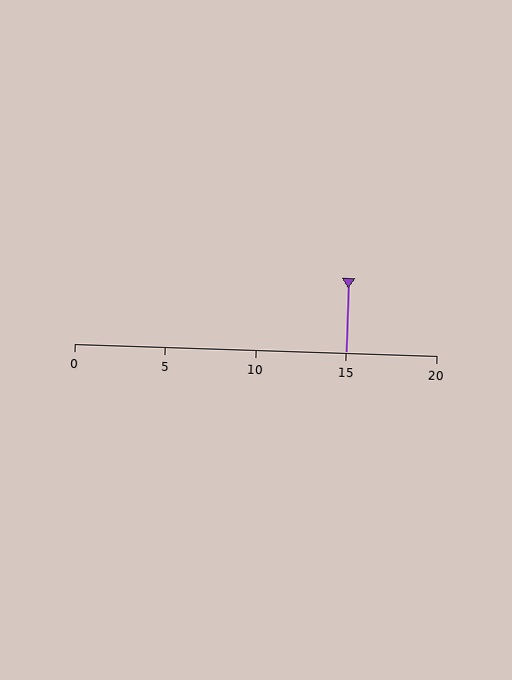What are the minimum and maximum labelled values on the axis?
The axis runs from 0 to 20.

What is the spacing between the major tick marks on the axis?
The major ticks are spaced 5 apart.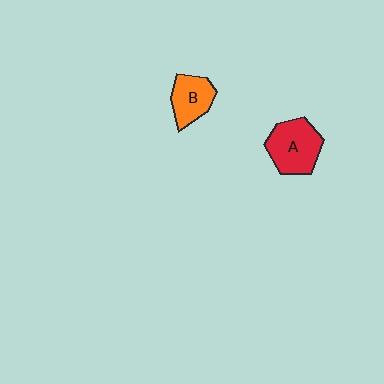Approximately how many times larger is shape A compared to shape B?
Approximately 1.4 times.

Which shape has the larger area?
Shape A (red).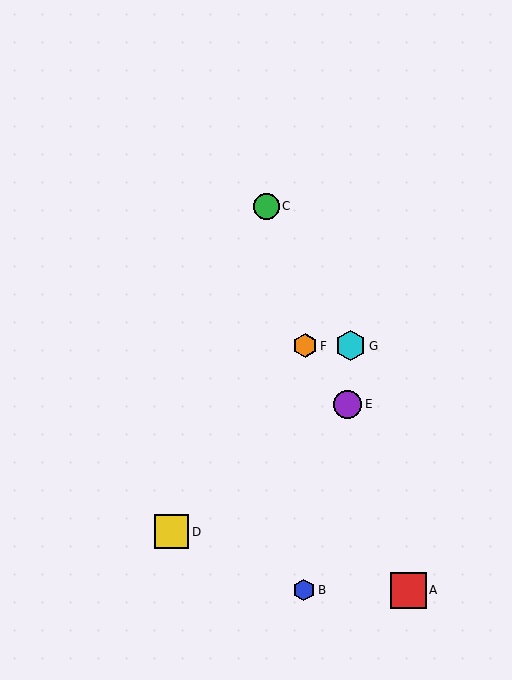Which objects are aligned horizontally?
Objects F, G are aligned horizontally.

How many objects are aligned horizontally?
2 objects (F, G) are aligned horizontally.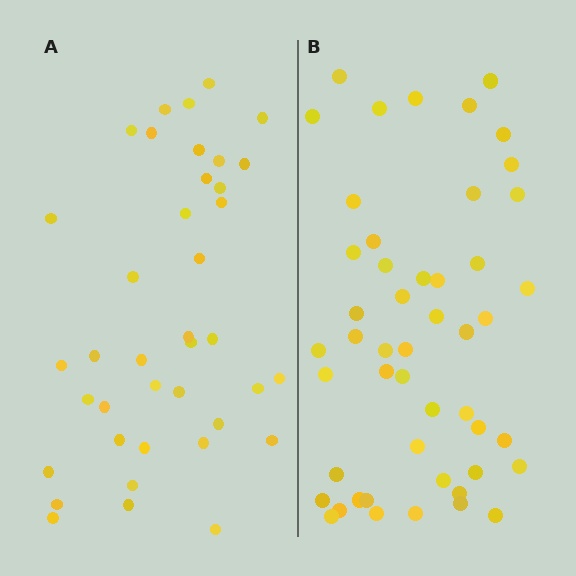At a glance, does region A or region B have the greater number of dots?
Region B (the right region) has more dots.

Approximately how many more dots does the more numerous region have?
Region B has roughly 10 or so more dots than region A.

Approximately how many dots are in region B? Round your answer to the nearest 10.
About 50 dots. (The exact count is 49, which rounds to 50.)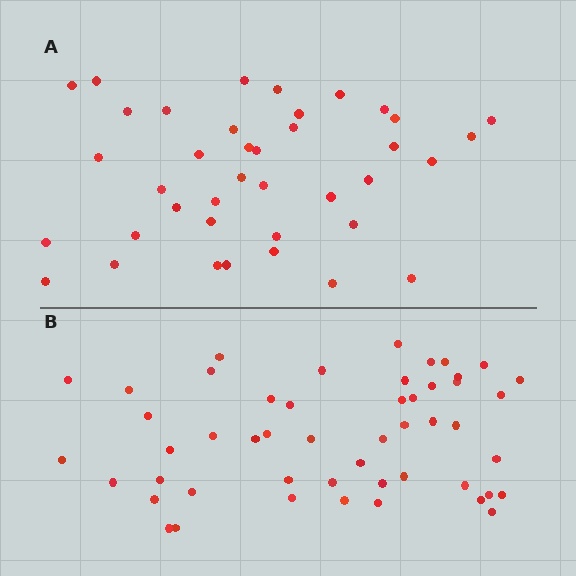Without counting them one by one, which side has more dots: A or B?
Region B (the bottom region) has more dots.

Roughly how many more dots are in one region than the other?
Region B has roughly 12 or so more dots than region A.